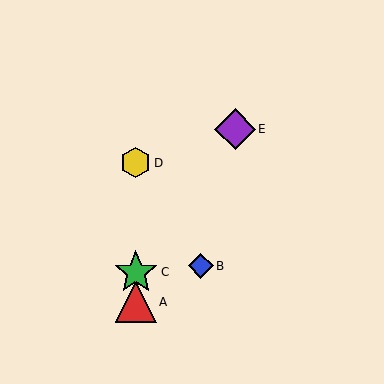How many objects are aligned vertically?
3 objects (A, C, D) are aligned vertically.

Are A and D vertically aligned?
Yes, both are at x≈136.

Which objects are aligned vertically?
Objects A, C, D are aligned vertically.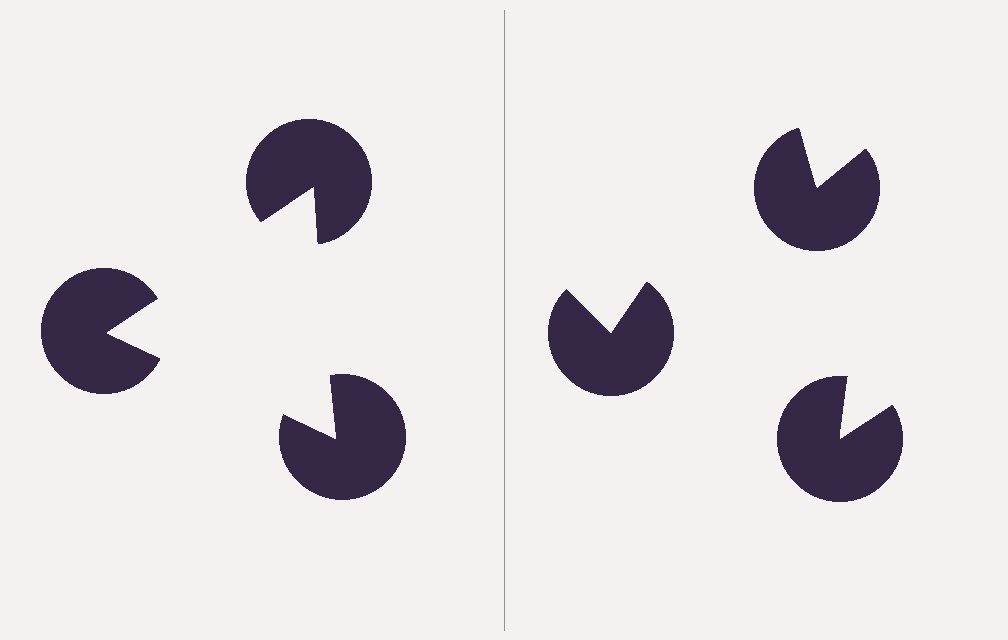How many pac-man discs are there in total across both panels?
6 — 3 on each side.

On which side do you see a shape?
An illusory triangle appears on the left side. On the right side the wedge cuts are rotated, so no coherent shape forms.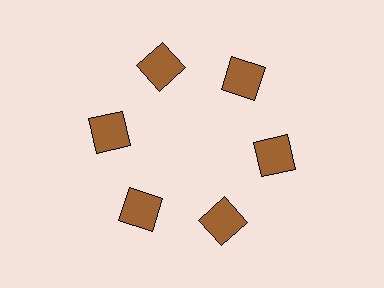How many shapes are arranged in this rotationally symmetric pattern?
There are 6 shapes, arranged in 6 groups of 1.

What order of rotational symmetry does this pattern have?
This pattern has 6-fold rotational symmetry.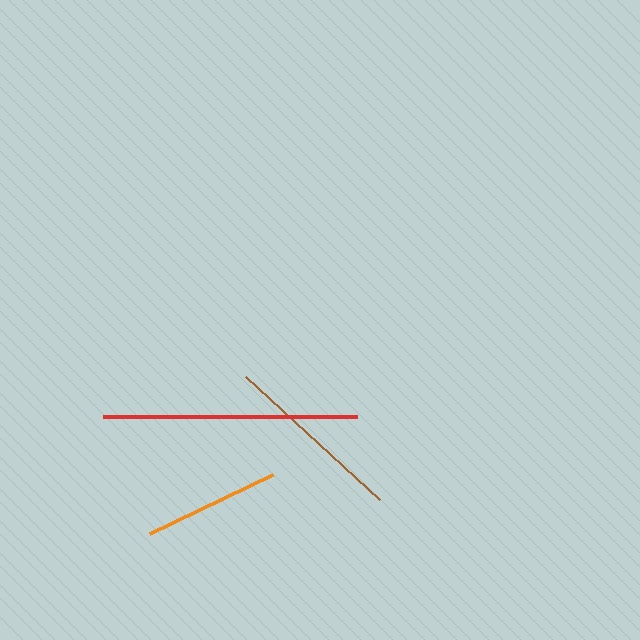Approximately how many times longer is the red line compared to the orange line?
The red line is approximately 1.9 times the length of the orange line.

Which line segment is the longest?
The red line is the longest at approximately 253 pixels.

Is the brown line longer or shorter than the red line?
The red line is longer than the brown line.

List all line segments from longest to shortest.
From longest to shortest: red, brown, orange.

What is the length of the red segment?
The red segment is approximately 253 pixels long.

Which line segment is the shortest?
The orange line is the shortest at approximately 136 pixels.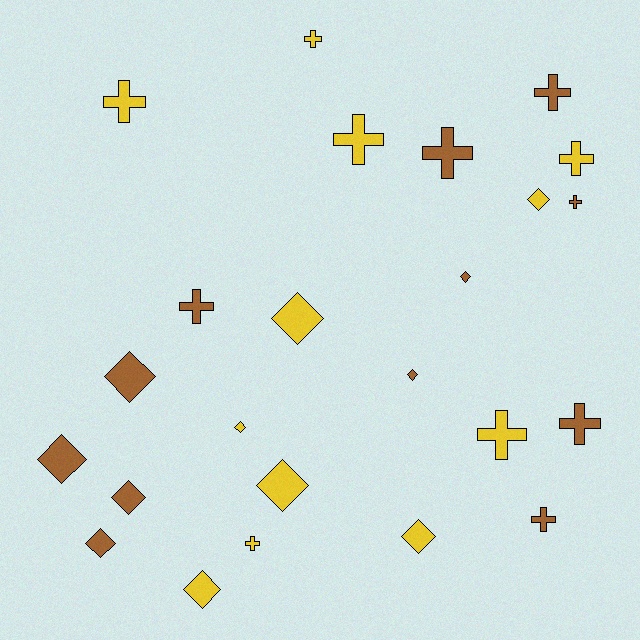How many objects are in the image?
There are 24 objects.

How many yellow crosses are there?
There are 6 yellow crosses.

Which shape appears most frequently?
Diamond, with 12 objects.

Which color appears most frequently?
Yellow, with 12 objects.